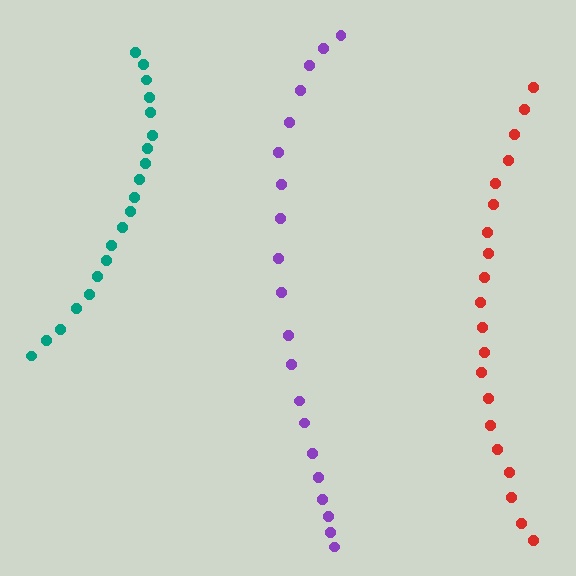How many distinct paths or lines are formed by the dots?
There are 3 distinct paths.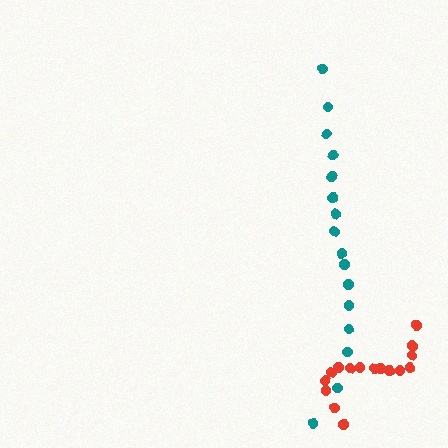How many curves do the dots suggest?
There are 2 distinct paths.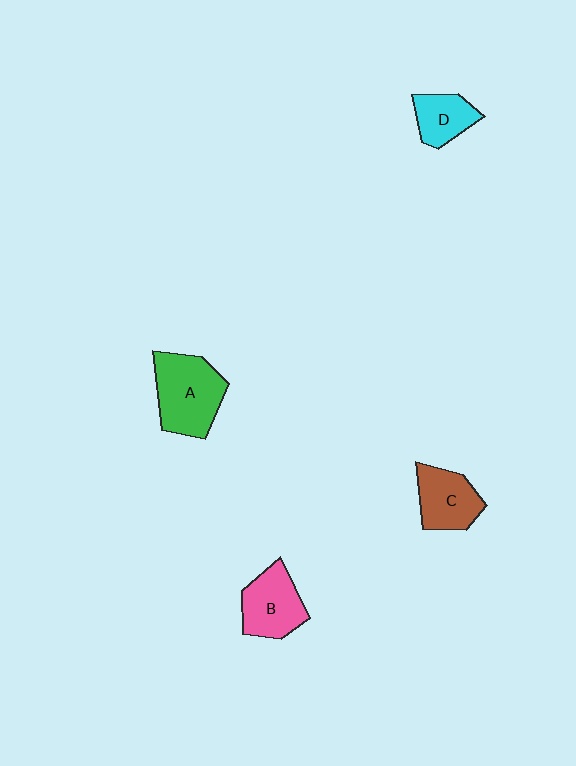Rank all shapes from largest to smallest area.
From largest to smallest: A (green), B (pink), C (brown), D (cyan).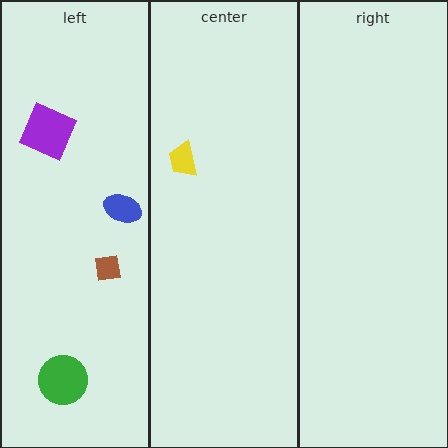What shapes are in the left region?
The green circle, the blue ellipse, the purple square, the brown square.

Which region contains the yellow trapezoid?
The center region.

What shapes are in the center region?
The yellow trapezoid.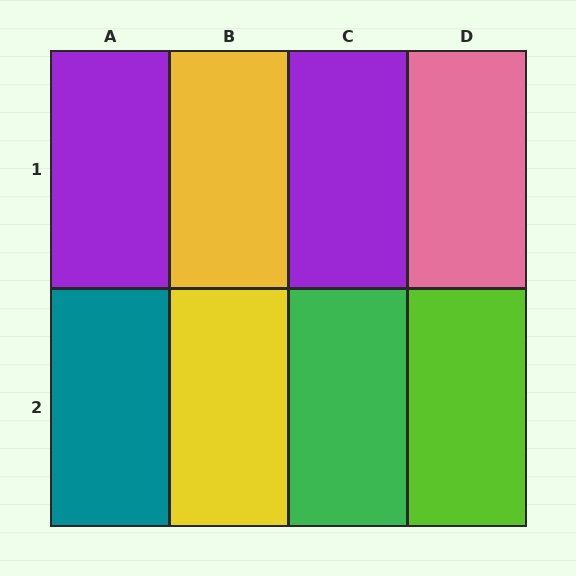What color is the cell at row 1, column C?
Purple.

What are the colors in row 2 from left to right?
Teal, yellow, green, lime.